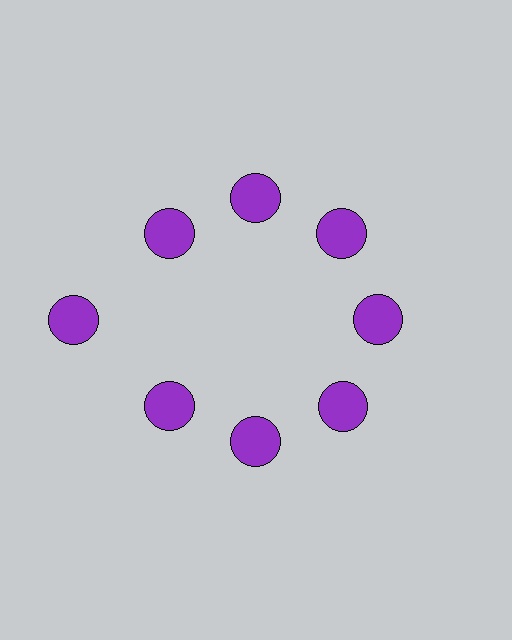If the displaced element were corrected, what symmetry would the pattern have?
It would have 8-fold rotational symmetry — the pattern would map onto itself every 45 degrees.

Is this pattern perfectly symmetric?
No. The 8 purple circles are arranged in a ring, but one element near the 9 o'clock position is pushed outward from the center, breaking the 8-fold rotational symmetry.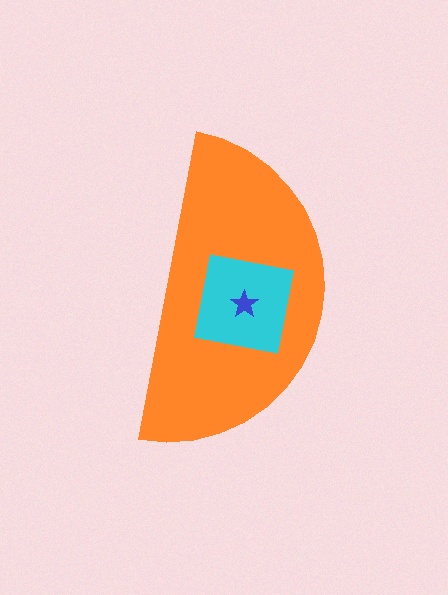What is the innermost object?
The blue star.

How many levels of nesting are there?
3.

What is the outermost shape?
The orange semicircle.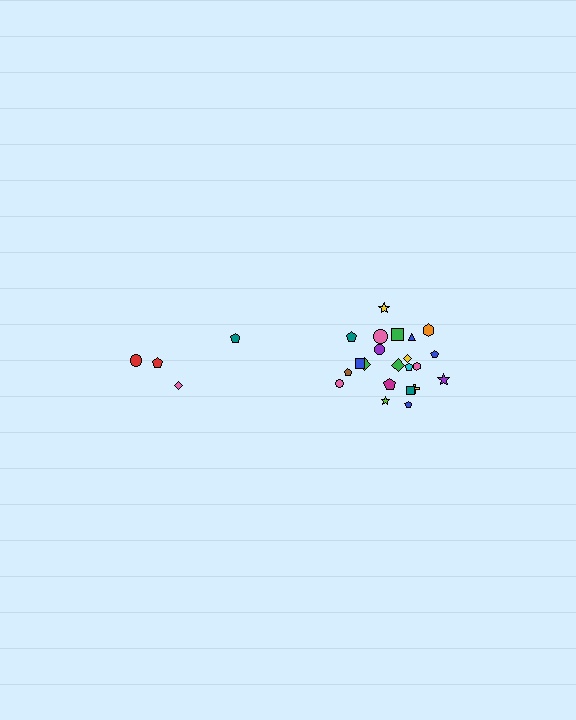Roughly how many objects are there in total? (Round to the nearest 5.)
Roughly 25 objects in total.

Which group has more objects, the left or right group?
The right group.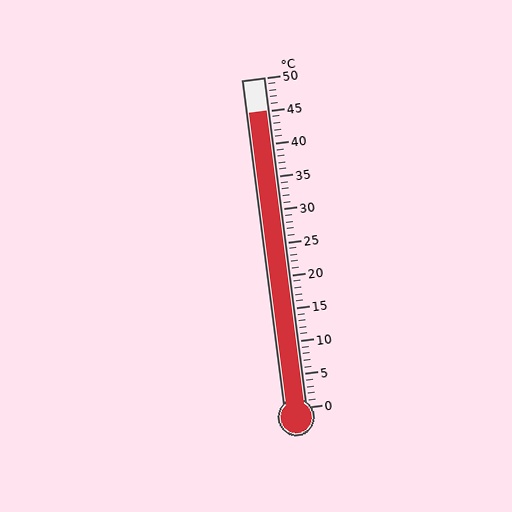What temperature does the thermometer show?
The thermometer shows approximately 45°C.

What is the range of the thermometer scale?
The thermometer scale ranges from 0°C to 50°C.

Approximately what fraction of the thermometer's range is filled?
The thermometer is filled to approximately 90% of its range.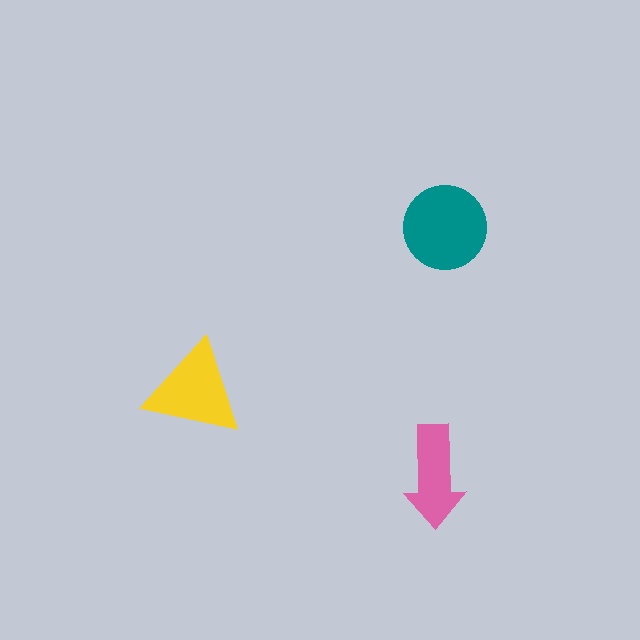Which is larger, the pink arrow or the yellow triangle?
The yellow triangle.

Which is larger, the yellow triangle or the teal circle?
The teal circle.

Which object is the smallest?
The pink arrow.